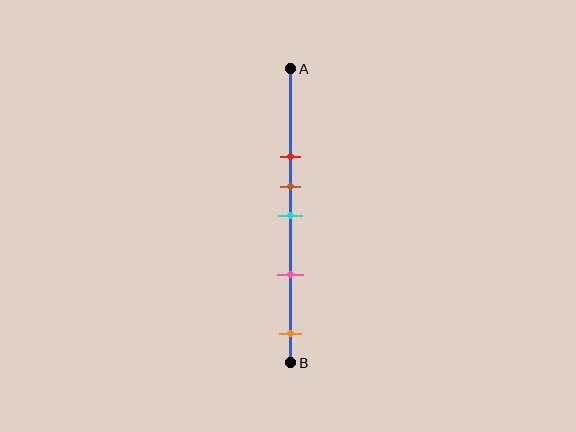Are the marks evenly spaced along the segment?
No, the marks are not evenly spaced.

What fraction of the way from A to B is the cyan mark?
The cyan mark is approximately 50% (0.5) of the way from A to B.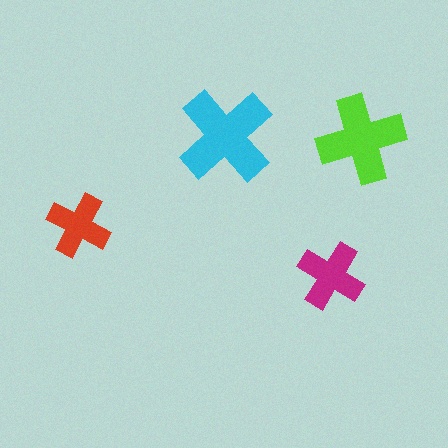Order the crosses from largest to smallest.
the cyan one, the lime one, the magenta one, the red one.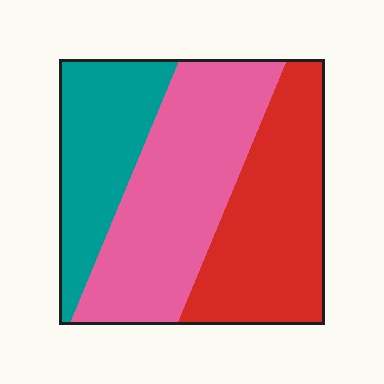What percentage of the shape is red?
Red covers about 35% of the shape.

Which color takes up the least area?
Teal, at roughly 25%.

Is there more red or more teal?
Red.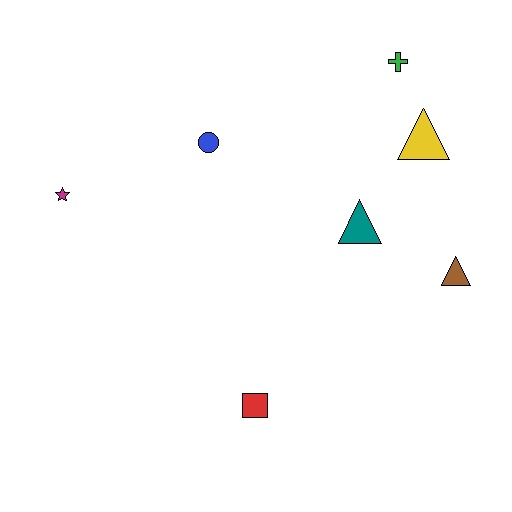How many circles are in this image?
There is 1 circle.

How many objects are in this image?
There are 7 objects.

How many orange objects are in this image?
There are no orange objects.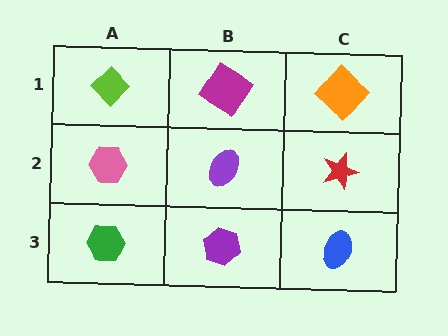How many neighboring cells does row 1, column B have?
3.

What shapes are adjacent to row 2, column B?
A magenta diamond (row 1, column B), a purple hexagon (row 3, column B), a pink hexagon (row 2, column A), a red star (row 2, column C).